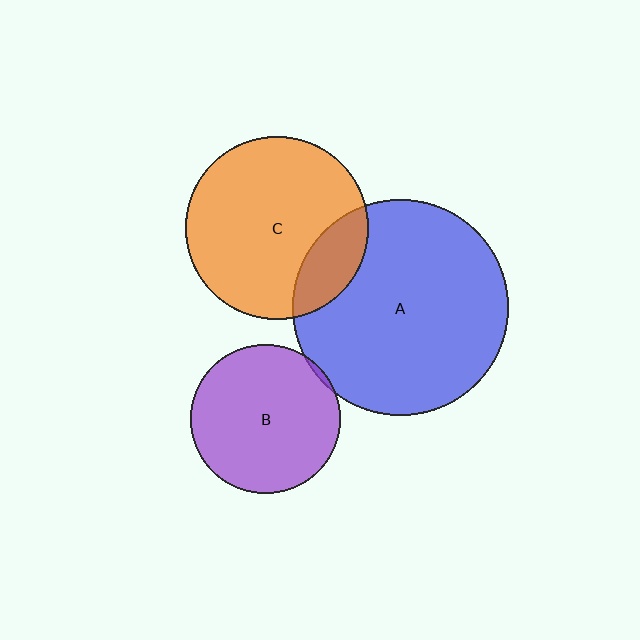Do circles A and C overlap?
Yes.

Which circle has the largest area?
Circle A (blue).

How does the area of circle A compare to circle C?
Approximately 1.4 times.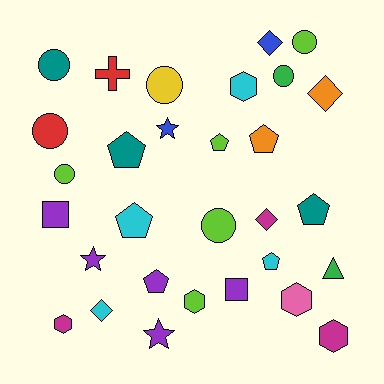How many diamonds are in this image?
There are 4 diamonds.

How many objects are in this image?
There are 30 objects.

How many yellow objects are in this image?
There is 1 yellow object.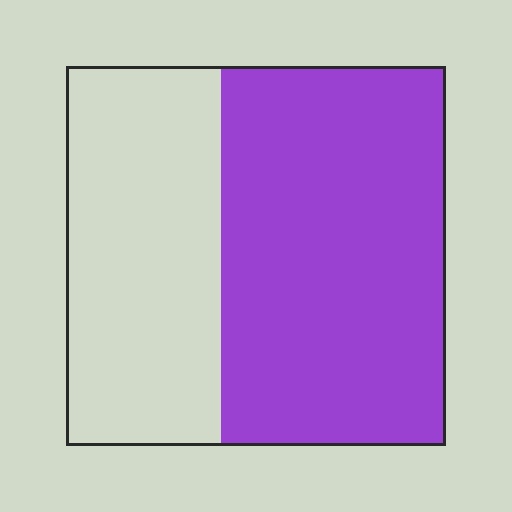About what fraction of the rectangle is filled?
About three fifths (3/5).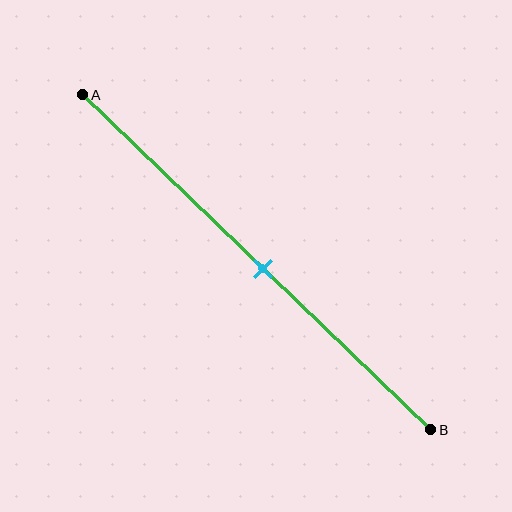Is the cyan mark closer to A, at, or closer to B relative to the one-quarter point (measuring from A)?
The cyan mark is closer to point B than the one-quarter point of segment AB.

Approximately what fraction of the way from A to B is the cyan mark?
The cyan mark is approximately 50% of the way from A to B.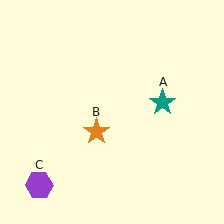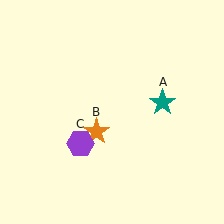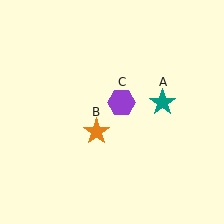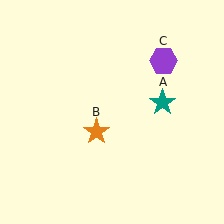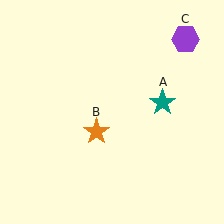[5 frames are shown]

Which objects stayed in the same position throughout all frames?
Teal star (object A) and orange star (object B) remained stationary.